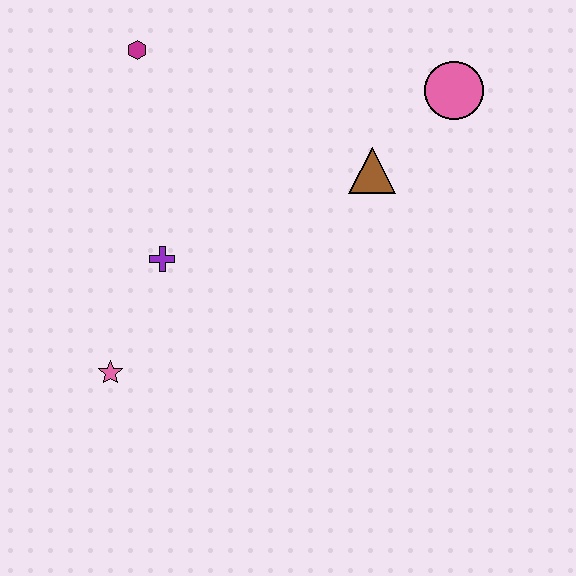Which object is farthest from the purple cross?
The pink circle is farthest from the purple cross.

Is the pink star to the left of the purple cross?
Yes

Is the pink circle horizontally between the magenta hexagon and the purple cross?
No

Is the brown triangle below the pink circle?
Yes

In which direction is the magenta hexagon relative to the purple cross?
The magenta hexagon is above the purple cross.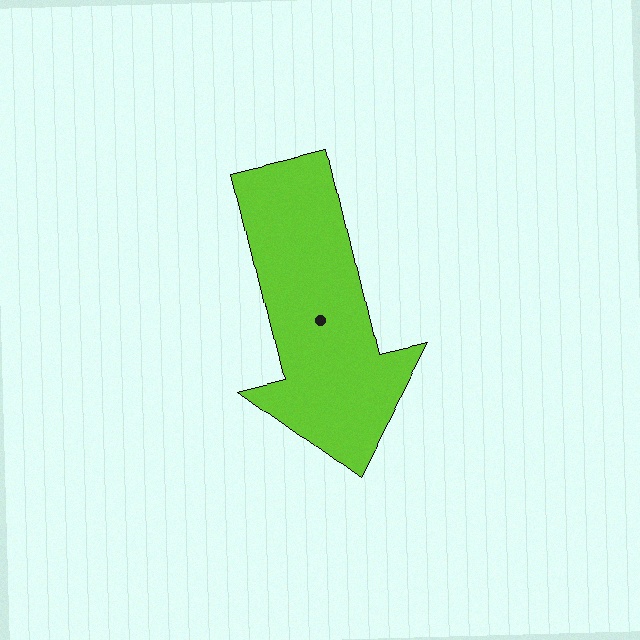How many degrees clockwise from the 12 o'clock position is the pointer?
Approximately 167 degrees.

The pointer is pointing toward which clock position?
Roughly 6 o'clock.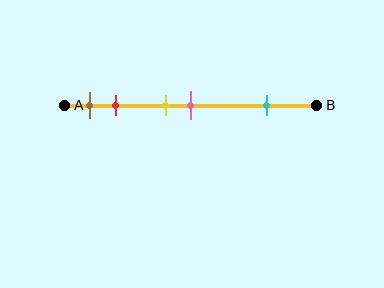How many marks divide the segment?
There are 5 marks dividing the segment.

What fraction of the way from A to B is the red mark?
The red mark is approximately 20% (0.2) of the way from A to B.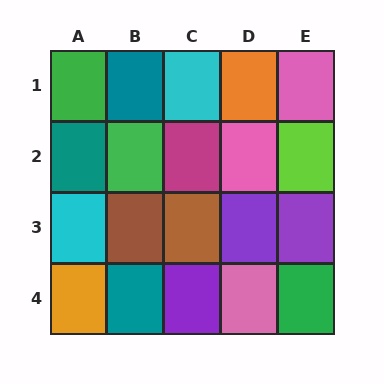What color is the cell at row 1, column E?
Pink.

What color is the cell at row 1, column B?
Teal.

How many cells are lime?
1 cell is lime.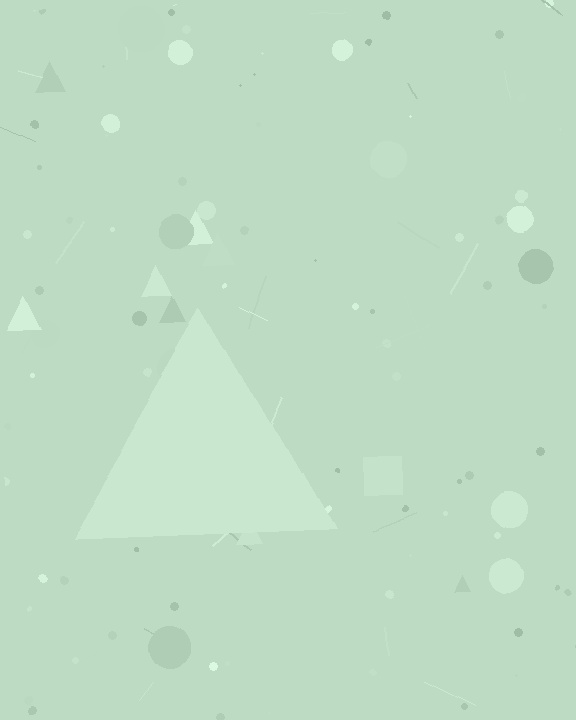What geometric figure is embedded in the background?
A triangle is embedded in the background.